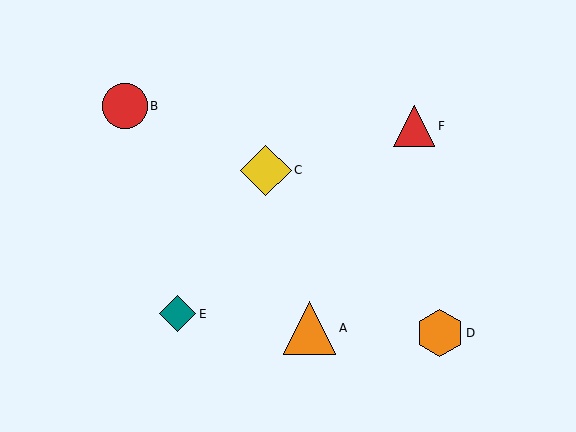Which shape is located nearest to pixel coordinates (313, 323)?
The orange triangle (labeled A) at (310, 328) is nearest to that location.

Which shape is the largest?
The orange triangle (labeled A) is the largest.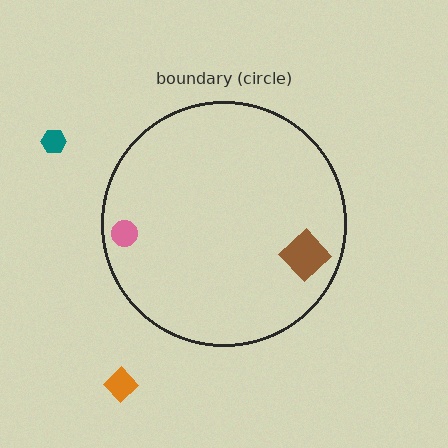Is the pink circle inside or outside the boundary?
Inside.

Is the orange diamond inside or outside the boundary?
Outside.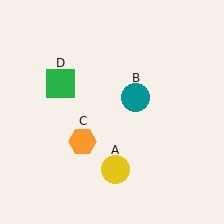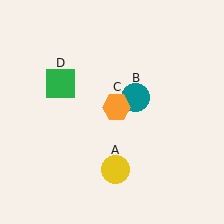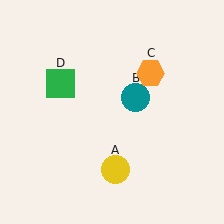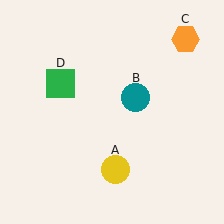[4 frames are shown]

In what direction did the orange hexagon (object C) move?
The orange hexagon (object C) moved up and to the right.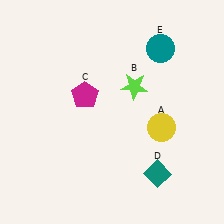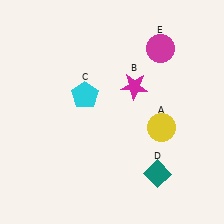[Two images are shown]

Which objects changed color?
B changed from lime to magenta. C changed from magenta to cyan. E changed from teal to magenta.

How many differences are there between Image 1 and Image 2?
There are 3 differences between the two images.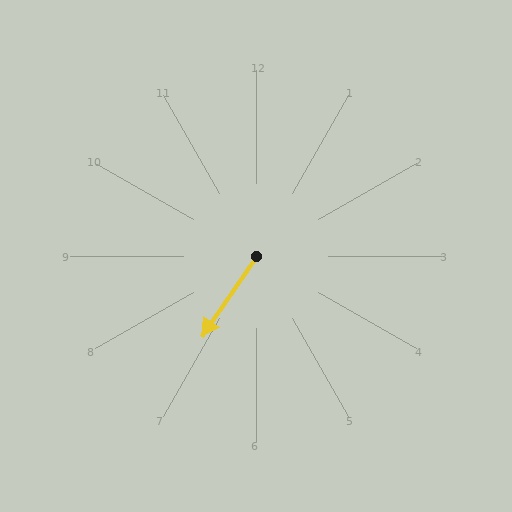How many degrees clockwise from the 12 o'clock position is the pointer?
Approximately 214 degrees.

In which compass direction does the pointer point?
Southwest.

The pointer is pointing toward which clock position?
Roughly 7 o'clock.